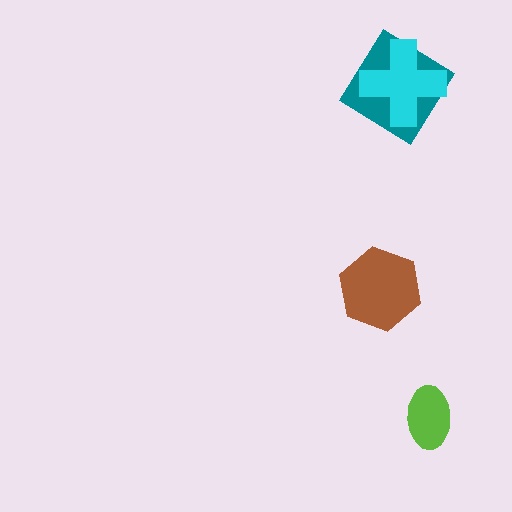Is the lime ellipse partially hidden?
No, no other shape covers it.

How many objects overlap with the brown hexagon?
0 objects overlap with the brown hexagon.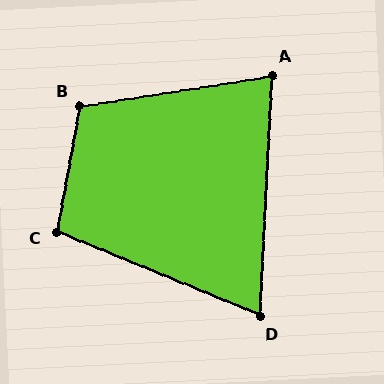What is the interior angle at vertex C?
Approximately 102 degrees (obtuse).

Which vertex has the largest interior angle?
B, at approximately 109 degrees.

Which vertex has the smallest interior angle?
D, at approximately 71 degrees.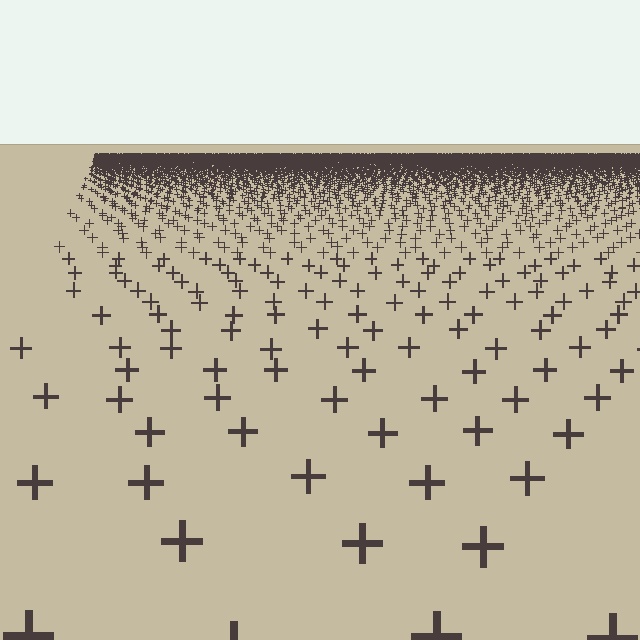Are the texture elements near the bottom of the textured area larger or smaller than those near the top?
Larger. Near the bottom, elements are closer to the viewer and appear at a bigger on-screen size.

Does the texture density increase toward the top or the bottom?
Density increases toward the top.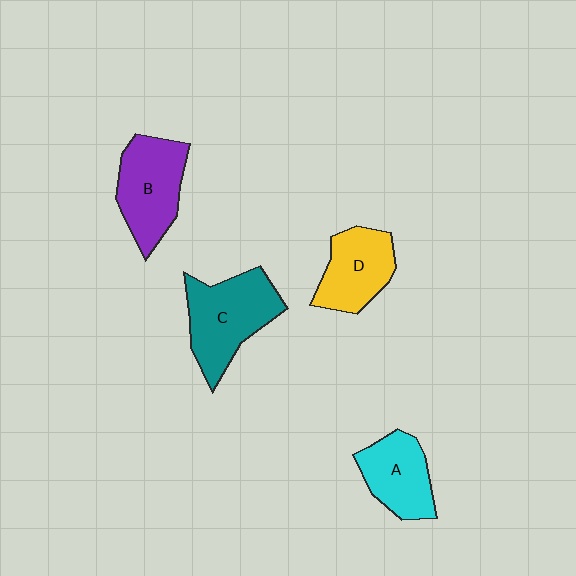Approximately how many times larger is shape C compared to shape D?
Approximately 1.3 times.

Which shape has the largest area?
Shape C (teal).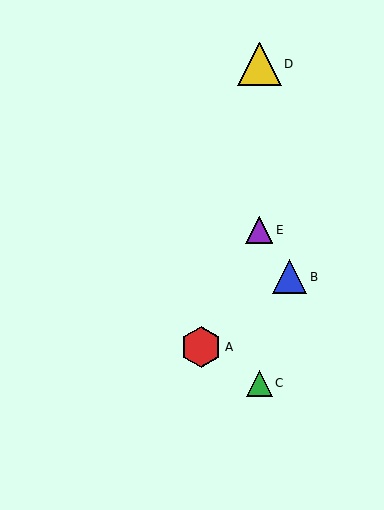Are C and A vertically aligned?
No, C is at x≈259 and A is at x≈201.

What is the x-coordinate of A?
Object A is at x≈201.